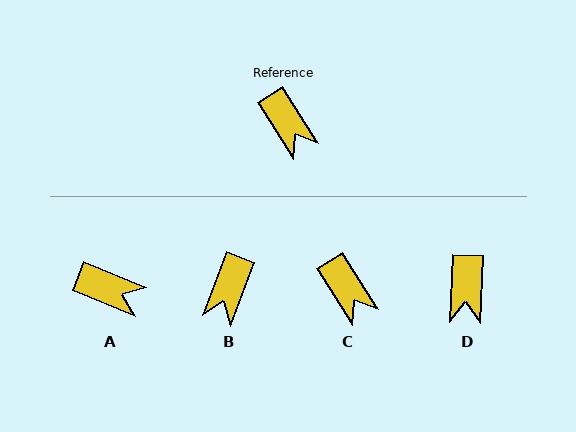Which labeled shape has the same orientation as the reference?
C.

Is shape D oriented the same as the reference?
No, it is off by about 35 degrees.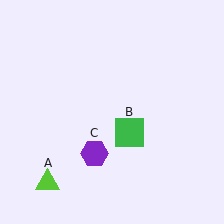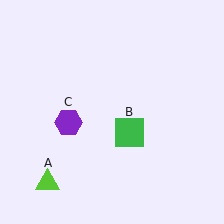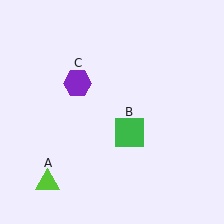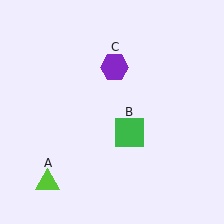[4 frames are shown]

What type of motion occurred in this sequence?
The purple hexagon (object C) rotated clockwise around the center of the scene.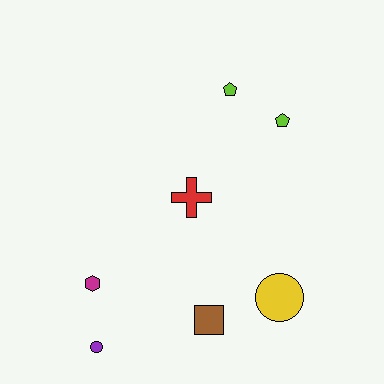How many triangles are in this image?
There are no triangles.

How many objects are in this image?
There are 7 objects.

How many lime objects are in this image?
There are 2 lime objects.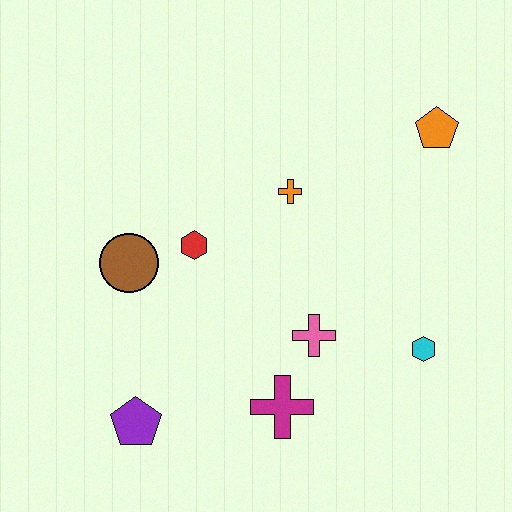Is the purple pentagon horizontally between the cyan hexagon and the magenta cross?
No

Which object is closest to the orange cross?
The red hexagon is closest to the orange cross.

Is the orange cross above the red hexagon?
Yes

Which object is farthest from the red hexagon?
The orange pentagon is farthest from the red hexagon.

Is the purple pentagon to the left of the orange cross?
Yes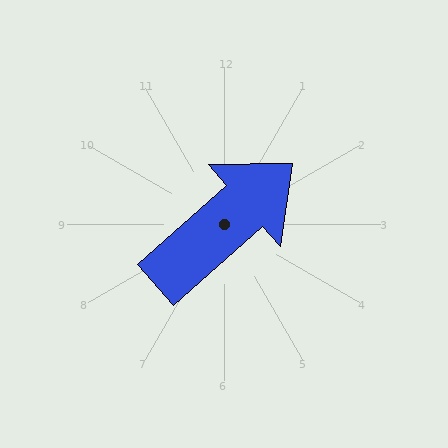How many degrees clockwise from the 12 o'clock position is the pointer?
Approximately 48 degrees.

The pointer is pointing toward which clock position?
Roughly 2 o'clock.